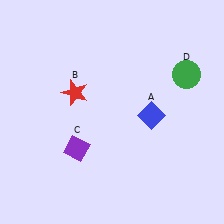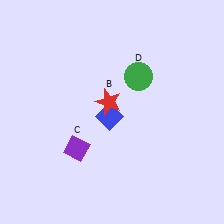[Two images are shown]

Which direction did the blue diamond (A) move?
The blue diamond (A) moved left.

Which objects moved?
The objects that moved are: the blue diamond (A), the red star (B), the green circle (D).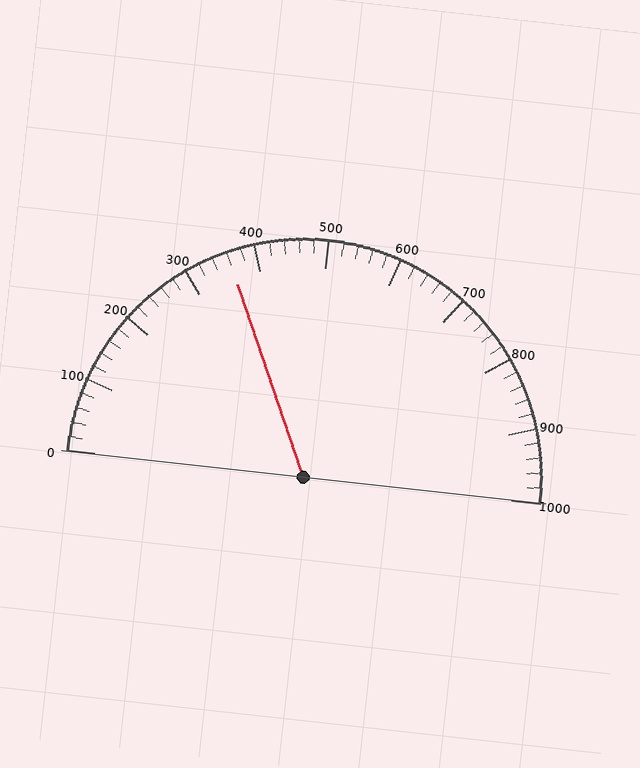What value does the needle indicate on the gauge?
The needle indicates approximately 360.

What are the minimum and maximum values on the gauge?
The gauge ranges from 0 to 1000.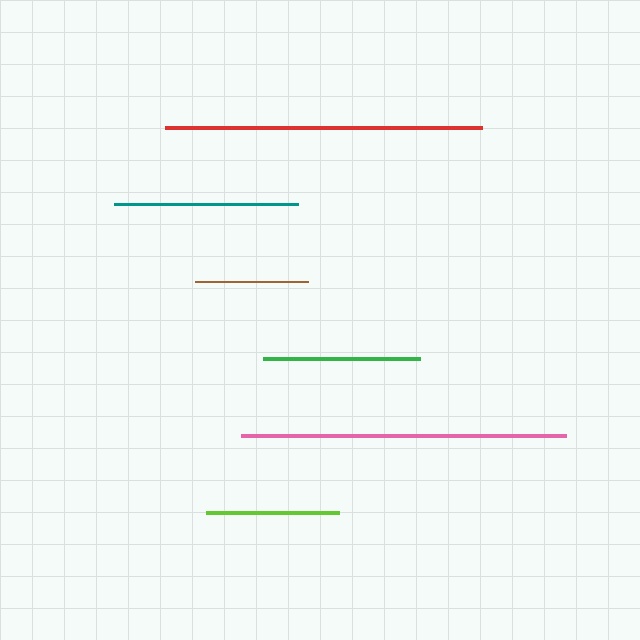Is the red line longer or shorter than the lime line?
The red line is longer than the lime line.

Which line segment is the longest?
The pink line is the longest at approximately 325 pixels.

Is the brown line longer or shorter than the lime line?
The lime line is longer than the brown line.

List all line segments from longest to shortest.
From longest to shortest: pink, red, teal, green, lime, brown.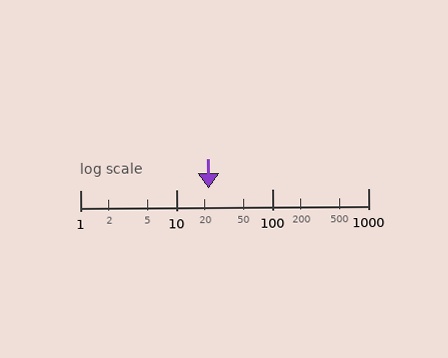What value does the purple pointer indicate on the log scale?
The pointer indicates approximately 22.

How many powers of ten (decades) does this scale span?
The scale spans 3 decades, from 1 to 1000.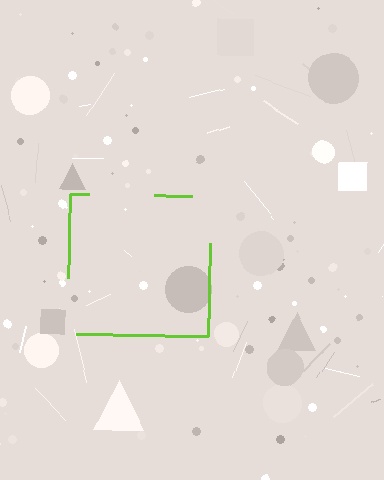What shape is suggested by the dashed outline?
The dashed outline suggests a square.